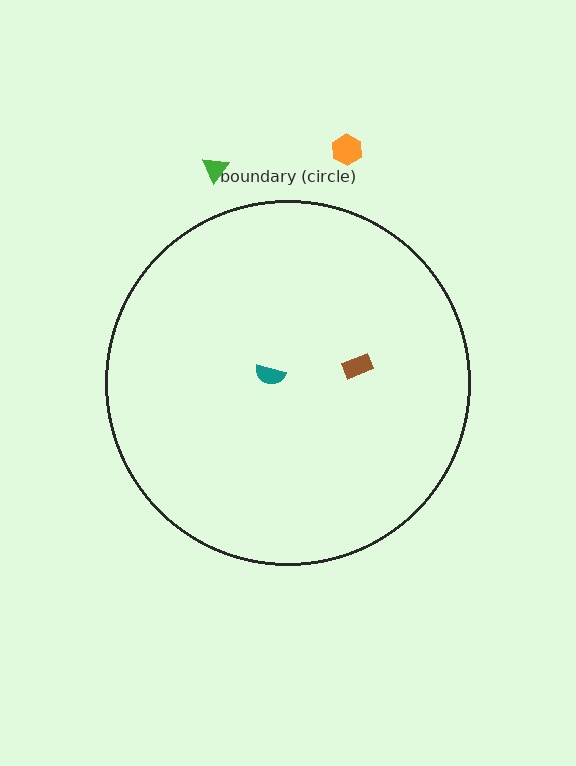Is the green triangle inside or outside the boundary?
Outside.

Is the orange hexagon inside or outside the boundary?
Outside.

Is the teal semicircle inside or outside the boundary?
Inside.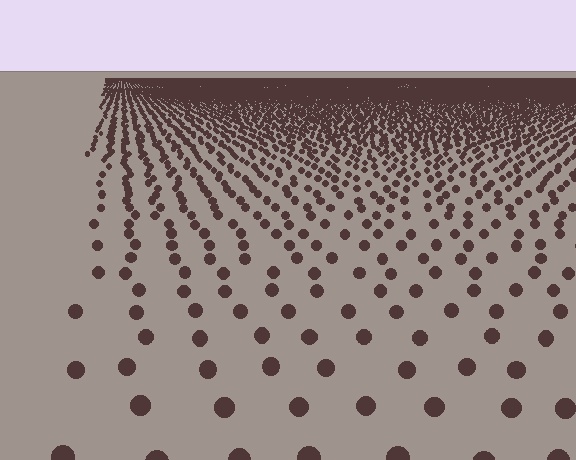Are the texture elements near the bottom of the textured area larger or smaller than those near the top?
Larger. Near the bottom, elements are closer to the viewer and appear at a bigger on-screen size.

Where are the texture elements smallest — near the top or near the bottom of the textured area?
Near the top.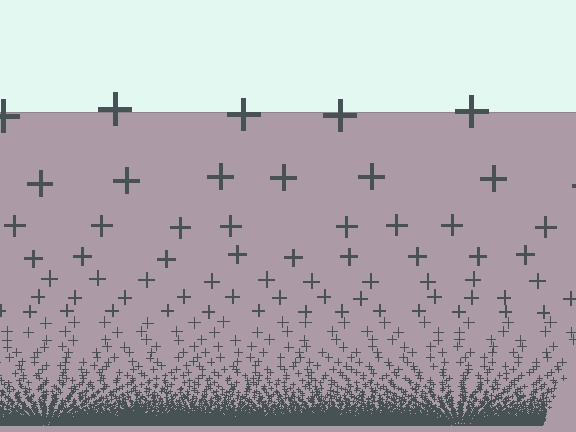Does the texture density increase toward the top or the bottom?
Density increases toward the bottom.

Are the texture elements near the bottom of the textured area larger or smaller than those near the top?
Smaller. The gradient is inverted — elements near the bottom are smaller and denser.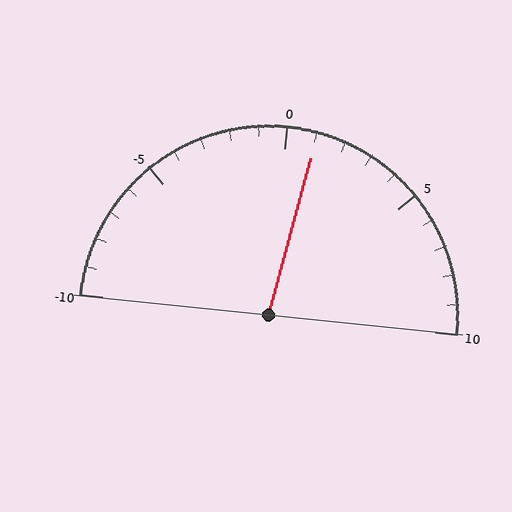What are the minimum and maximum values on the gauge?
The gauge ranges from -10 to 10.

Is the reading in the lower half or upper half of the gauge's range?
The reading is in the upper half of the range (-10 to 10).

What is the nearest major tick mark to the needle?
The nearest major tick mark is 0.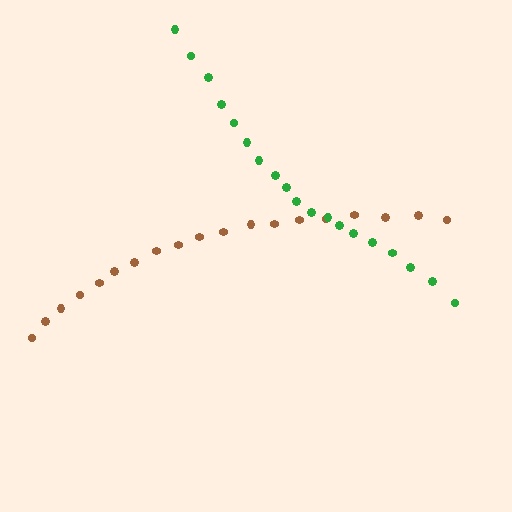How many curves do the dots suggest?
There are 2 distinct paths.